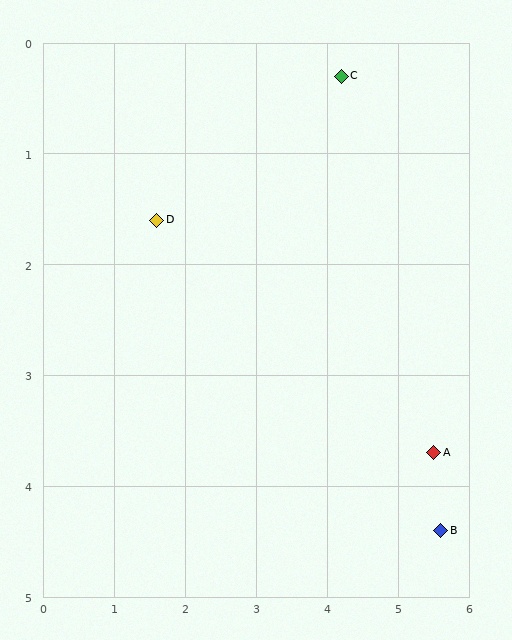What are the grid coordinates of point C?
Point C is at approximately (4.2, 0.3).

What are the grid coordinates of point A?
Point A is at approximately (5.5, 3.7).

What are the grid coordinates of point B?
Point B is at approximately (5.6, 4.4).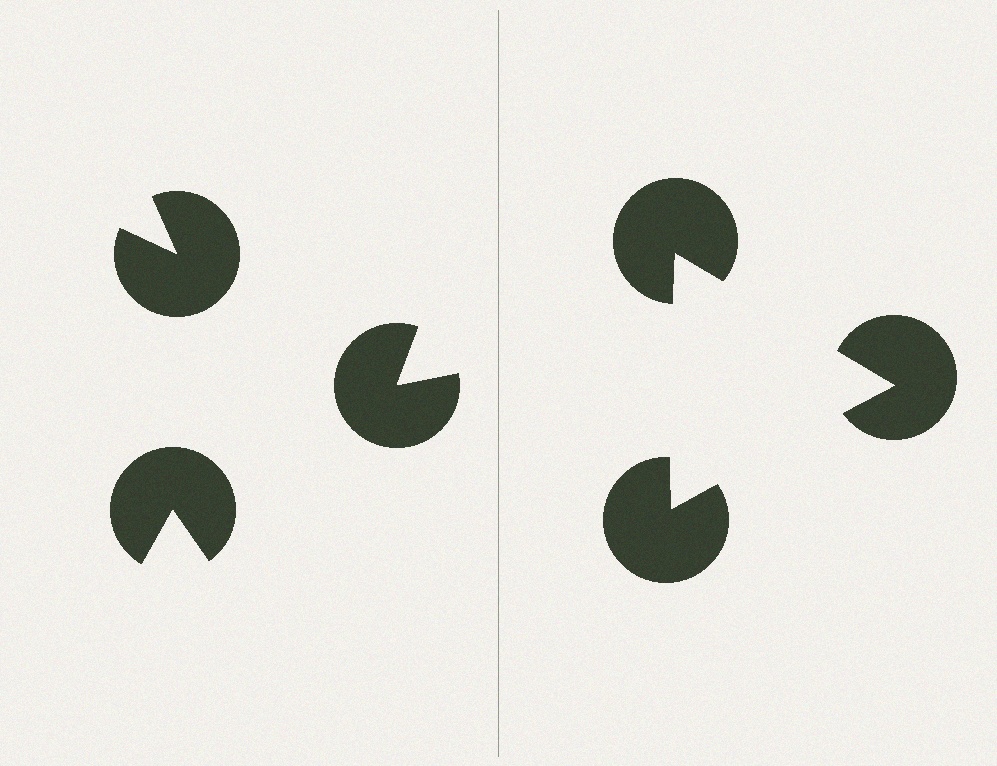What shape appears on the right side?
An illusory triangle.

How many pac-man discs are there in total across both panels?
6 — 3 on each side.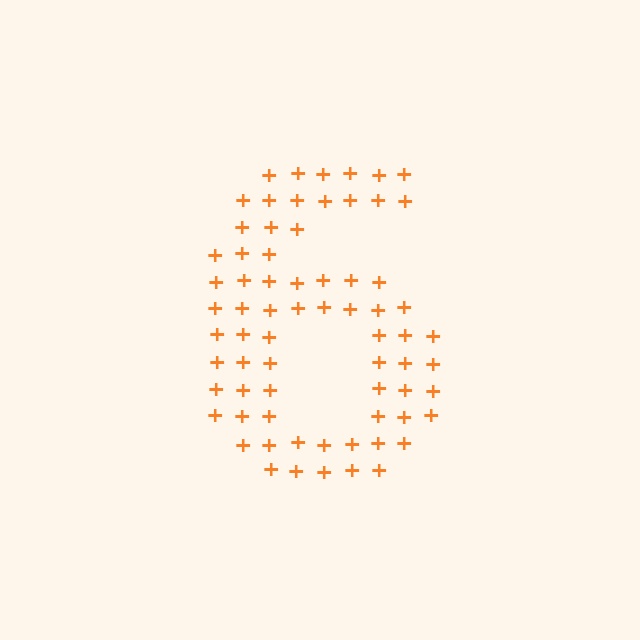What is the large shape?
The large shape is the digit 6.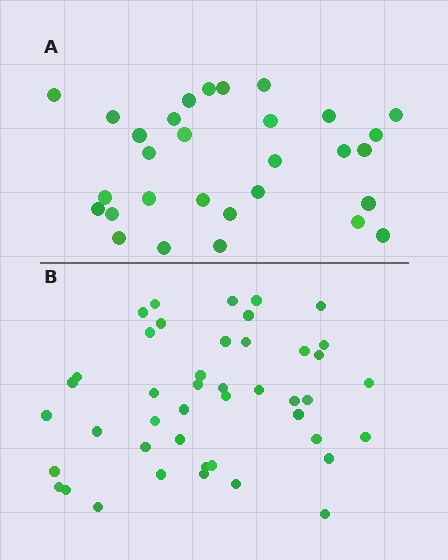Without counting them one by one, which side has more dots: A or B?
Region B (the bottom region) has more dots.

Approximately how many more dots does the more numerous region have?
Region B has approximately 15 more dots than region A.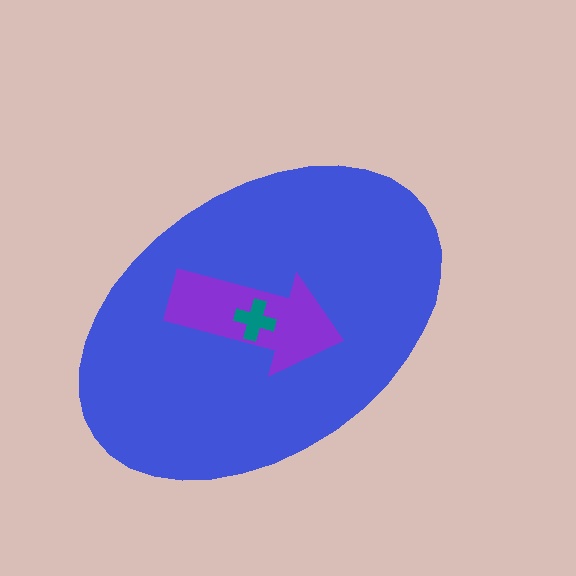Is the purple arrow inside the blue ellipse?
Yes.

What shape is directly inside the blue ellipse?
The purple arrow.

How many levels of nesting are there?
3.